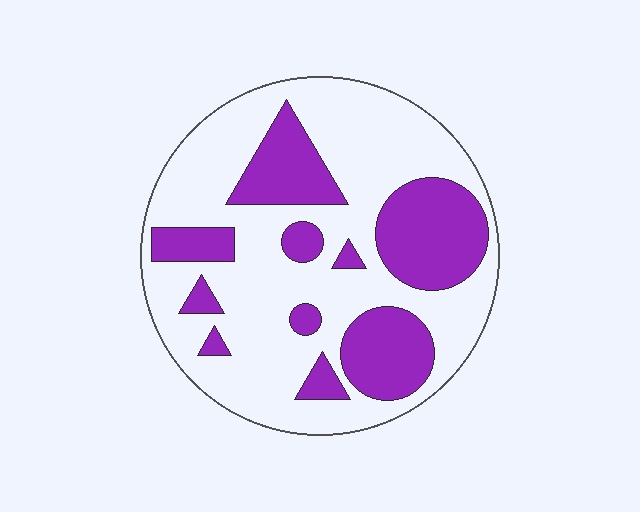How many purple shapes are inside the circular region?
10.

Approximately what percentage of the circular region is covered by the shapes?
Approximately 30%.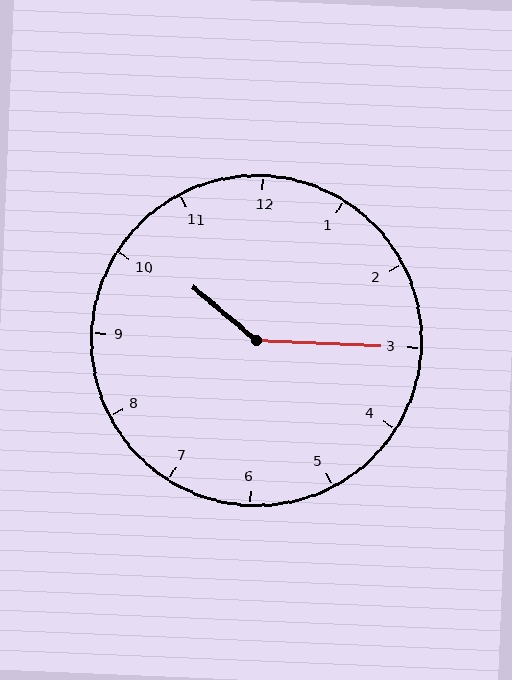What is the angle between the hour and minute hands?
Approximately 142 degrees.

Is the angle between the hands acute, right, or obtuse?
It is obtuse.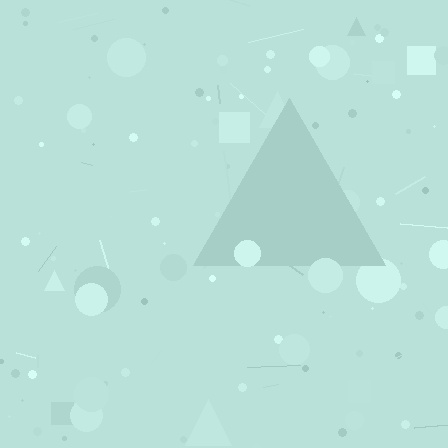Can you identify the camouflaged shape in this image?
The camouflaged shape is a triangle.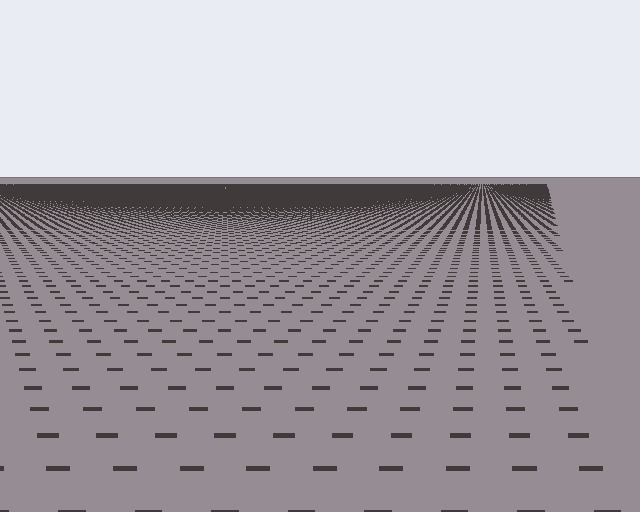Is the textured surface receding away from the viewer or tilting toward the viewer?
The surface is receding away from the viewer. Texture elements get smaller and denser toward the top.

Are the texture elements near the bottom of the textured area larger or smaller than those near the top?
Larger. Near the bottom, elements are closer to the viewer and appear at a bigger on-screen size.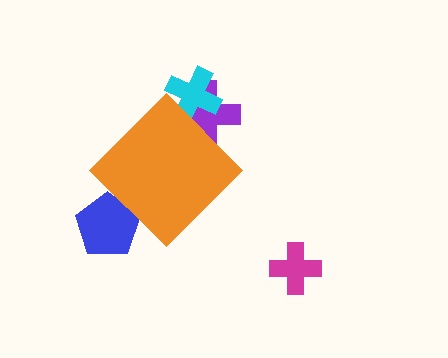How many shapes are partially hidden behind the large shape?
3 shapes are partially hidden.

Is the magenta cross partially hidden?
No, the magenta cross is fully visible.